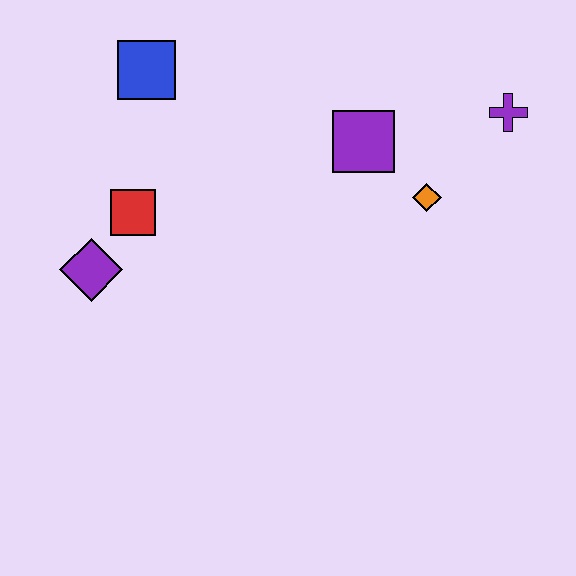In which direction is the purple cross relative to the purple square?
The purple cross is to the right of the purple square.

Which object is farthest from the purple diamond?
The purple cross is farthest from the purple diamond.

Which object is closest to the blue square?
The red square is closest to the blue square.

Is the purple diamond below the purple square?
Yes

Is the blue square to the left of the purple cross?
Yes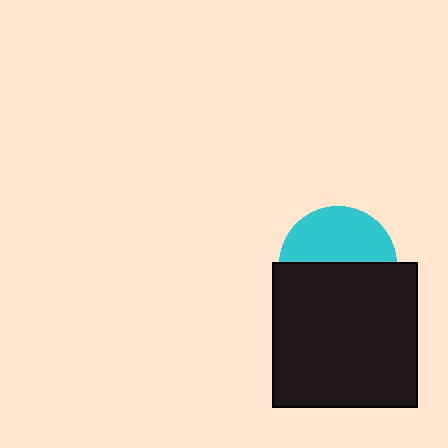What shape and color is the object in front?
The object in front is a black square.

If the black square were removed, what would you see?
You would see the complete cyan circle.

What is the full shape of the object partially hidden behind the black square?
The partially hidden object is a cyan circle.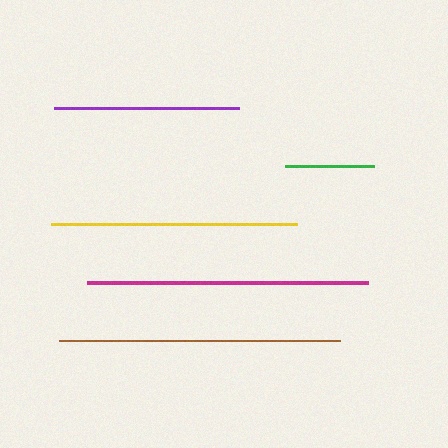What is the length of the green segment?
The green segment is approximately 89 pixels long.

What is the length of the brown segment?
The brown segment is approximately 280 pixels long.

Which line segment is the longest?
The magenta line is the longest at approximately 281 pixels.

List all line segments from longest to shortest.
From longest to shortest: magenta, brown, yellow, purple, green.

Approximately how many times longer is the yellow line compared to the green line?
The yellow line is approximately 2.8 times the length of the green line.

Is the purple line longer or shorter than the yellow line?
The yellow line is longer than the purple line.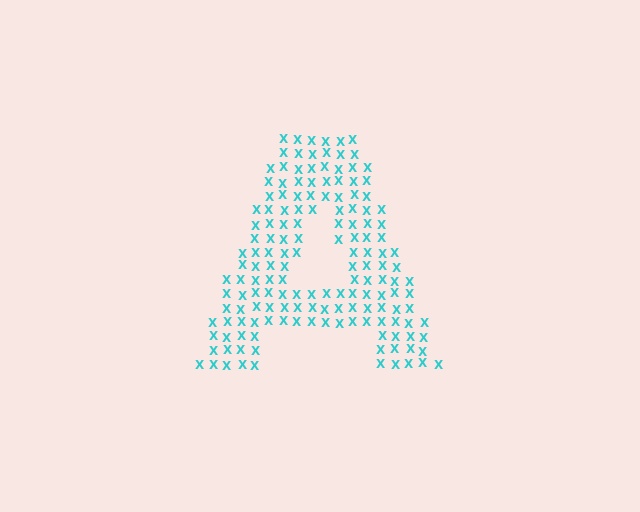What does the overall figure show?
The overall figure shows the letter A.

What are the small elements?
The small elements are letter X's.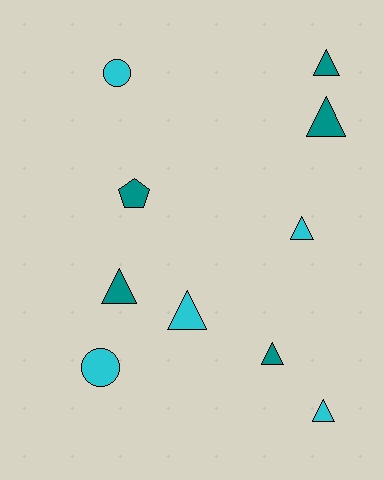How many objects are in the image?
There are 10 objects.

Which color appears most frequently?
Cyan, with 5 objects.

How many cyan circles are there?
There are 2 cyan circles.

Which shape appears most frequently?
Triangle, with 7 objects.